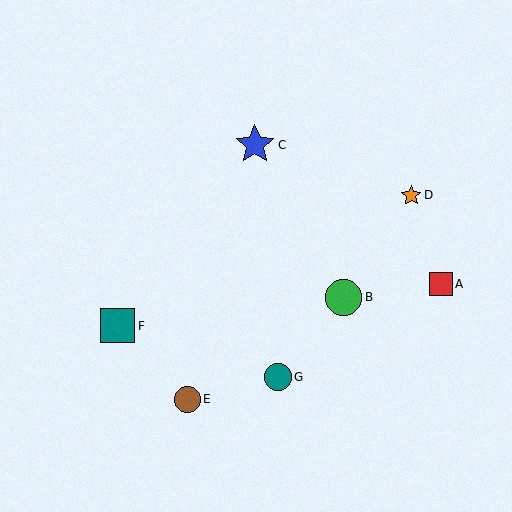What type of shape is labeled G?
Shape G is a teal circle.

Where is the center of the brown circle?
The center of the brown circle is at (188, 399).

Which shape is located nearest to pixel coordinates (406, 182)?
The orange star (labeled D) at (411, 195) is nearest to that location.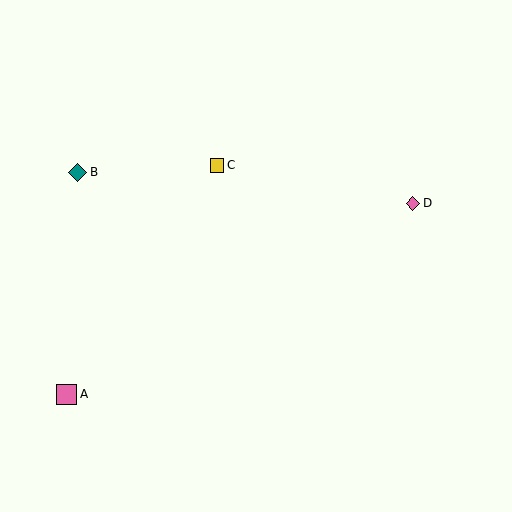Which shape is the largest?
The pink square (labeled A) is the largest.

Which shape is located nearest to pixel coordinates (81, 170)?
The teal diamond (labeled B) at (77, 172) is nearest to that location.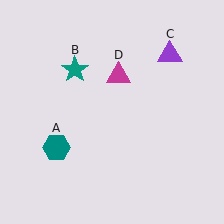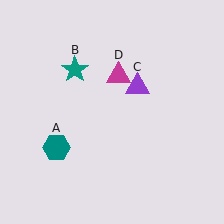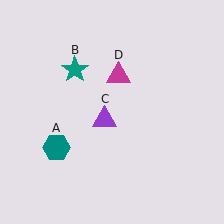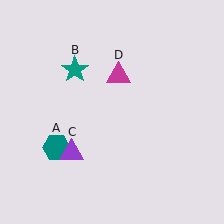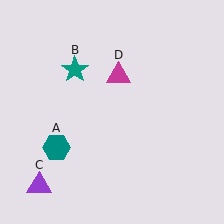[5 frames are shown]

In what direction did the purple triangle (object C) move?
The purple triangle (object C) moved down and to the left.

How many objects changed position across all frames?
1 object changed position: purple triangle (object C).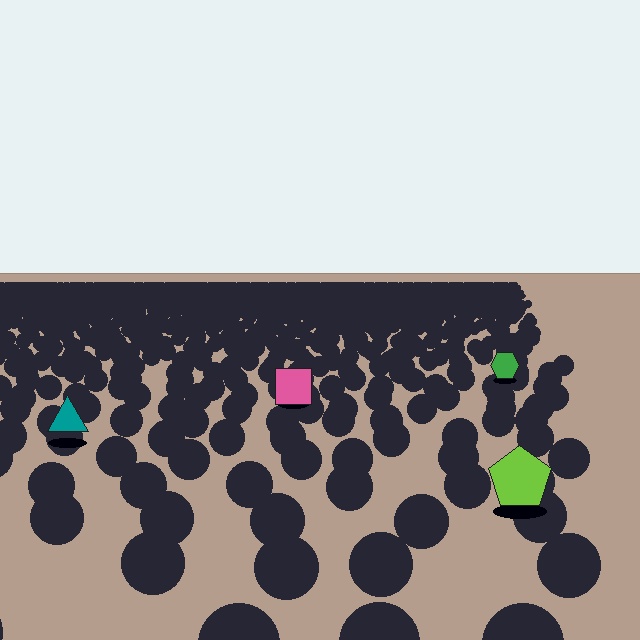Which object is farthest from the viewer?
The green hexagon is farthest from the viewer. It appears smaller and the ground texture around it is denser.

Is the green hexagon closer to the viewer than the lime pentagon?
No. The lime pentagon is closer — you can tell from the texture gradient: the ground texture is coarser near it.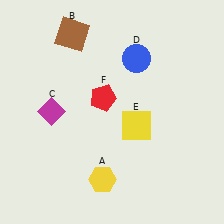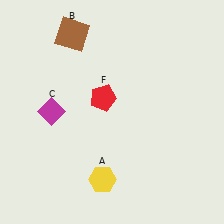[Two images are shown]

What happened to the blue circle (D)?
The blue circle (D) was removed in Image 2. It was in the top-right area of Image 1.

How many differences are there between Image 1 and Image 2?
There are 2 differences between the two images.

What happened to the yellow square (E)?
The yellow square (E) was removed in Image 2. It was in the bottom-right area of Image 1.